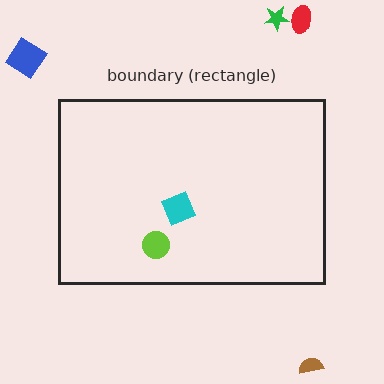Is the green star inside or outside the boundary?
Outside.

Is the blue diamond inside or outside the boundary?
Outside.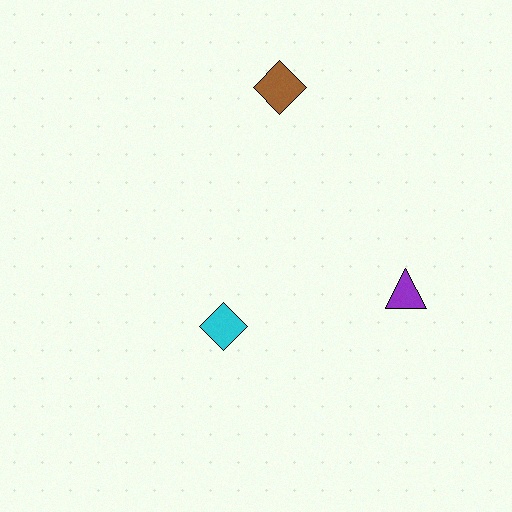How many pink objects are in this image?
There are no pink objects.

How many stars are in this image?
There are no stars.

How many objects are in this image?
There are 3 objects.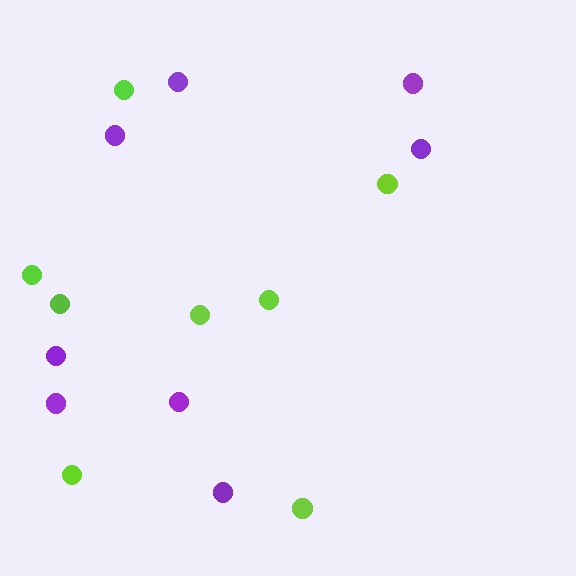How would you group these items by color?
There are 2 groups: one group of purple circles (8) and one group of lime circles (8).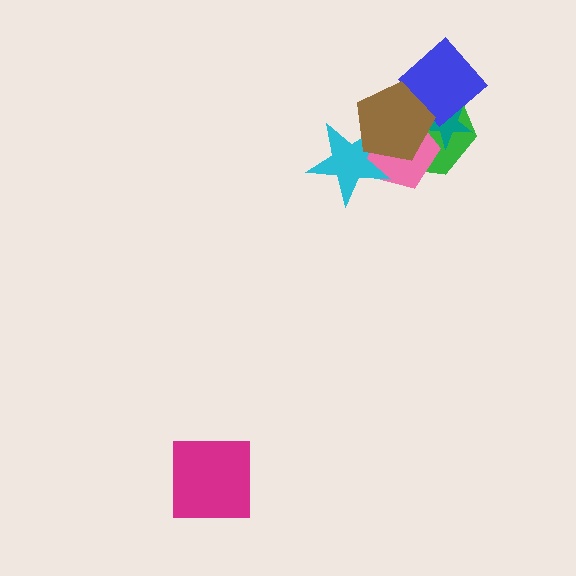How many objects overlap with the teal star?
4 objects overlap with the teal star.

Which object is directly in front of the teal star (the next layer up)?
The blue diamond is directly in front of the teal star.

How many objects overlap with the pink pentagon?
4 objects overlap with the pink pentagon.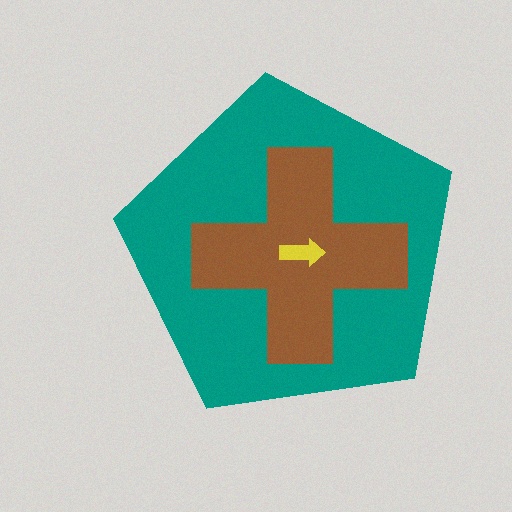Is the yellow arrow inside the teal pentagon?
Yes.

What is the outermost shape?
The teal pentagon.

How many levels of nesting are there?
3.